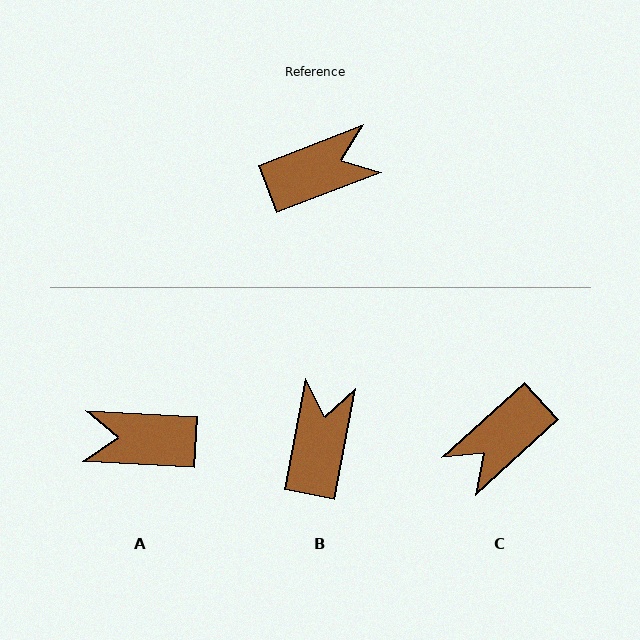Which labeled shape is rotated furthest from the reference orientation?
C, about 159 degrees away.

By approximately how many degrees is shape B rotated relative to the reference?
Approximately 58 degrees counter-clockwise.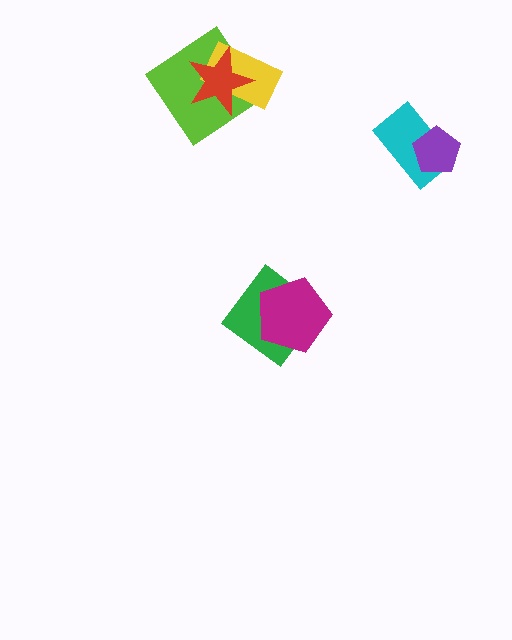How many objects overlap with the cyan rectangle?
1 object overlaps with the cyan rectangle.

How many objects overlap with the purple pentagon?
1 object overlaps with the purple pentagon.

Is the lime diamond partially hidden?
Yes, it is partially covered by another shape.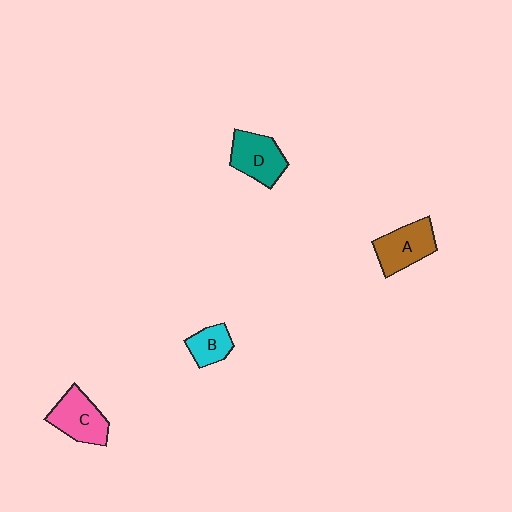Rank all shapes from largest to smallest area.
From largest to smallest: C (pink), A (brown), D (teal), B (cyan).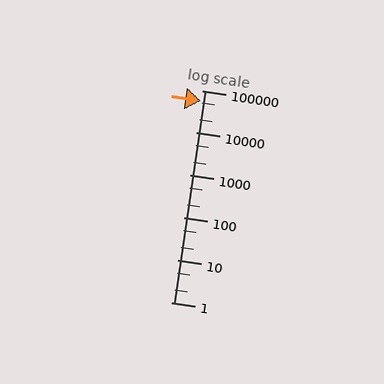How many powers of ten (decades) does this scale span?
The scale spans 5 decades, from 1 to 100000.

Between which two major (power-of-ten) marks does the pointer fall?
The pointer is between 10000 and 100000.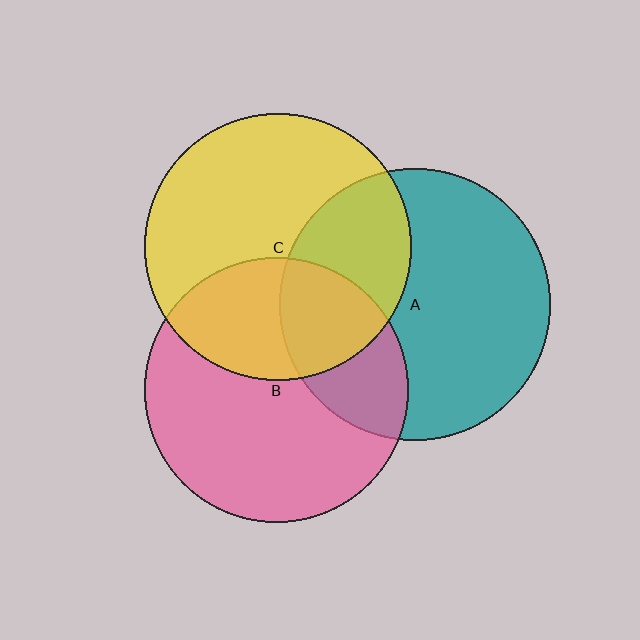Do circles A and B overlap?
Yes.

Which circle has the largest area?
Circle A (teal).